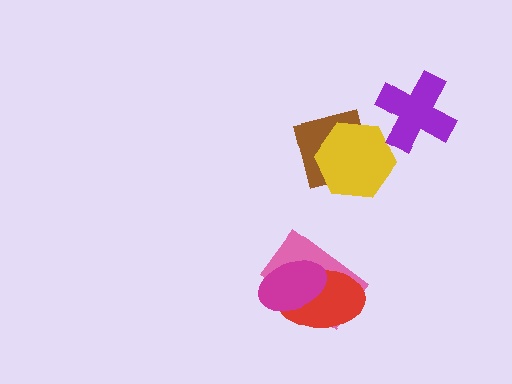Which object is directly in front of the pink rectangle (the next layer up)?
The red ellipse is directly in front of the pink rectangle.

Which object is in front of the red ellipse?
The magenta ellipse is in front of the red ellipse.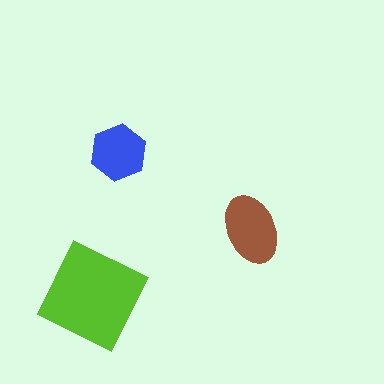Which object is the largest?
The lime square.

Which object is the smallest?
The blue hexagon.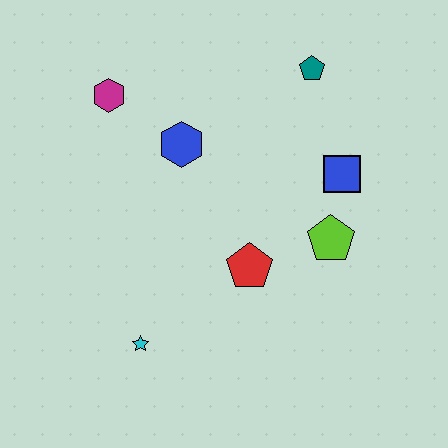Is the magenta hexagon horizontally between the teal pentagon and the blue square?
No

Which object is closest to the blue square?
The lime pentagon is closest to the blue square.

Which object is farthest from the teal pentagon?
The cyan star is farthest from the teal pentagon.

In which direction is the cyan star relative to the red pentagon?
The cyan star is to the left of the red pentagon.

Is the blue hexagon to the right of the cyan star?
Yes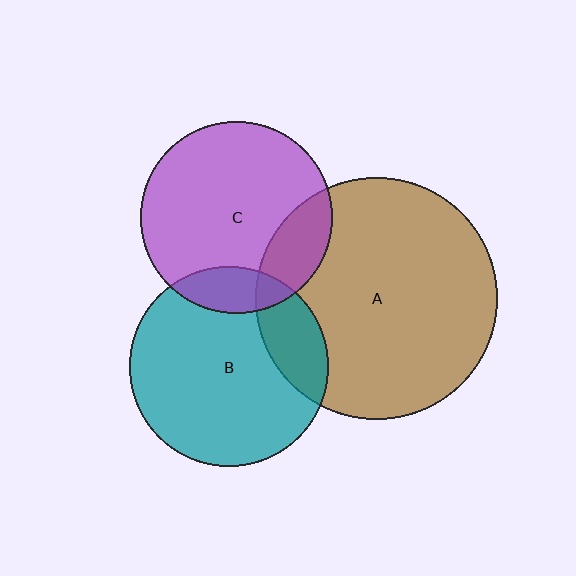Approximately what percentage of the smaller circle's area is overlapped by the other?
Approximately 20%.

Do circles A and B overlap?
Yes.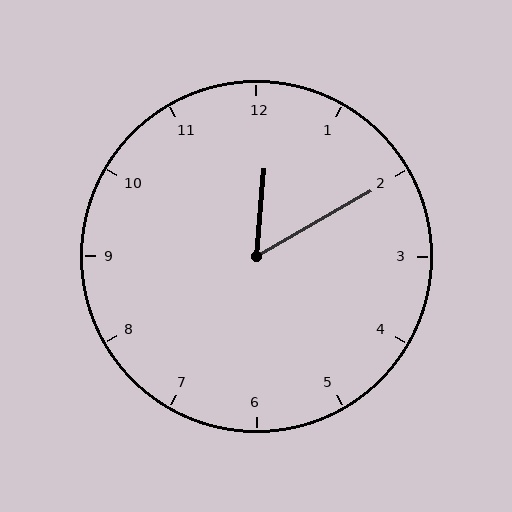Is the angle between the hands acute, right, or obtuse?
It is acute.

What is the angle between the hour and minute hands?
Approximately 55 degrees.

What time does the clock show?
12:10.